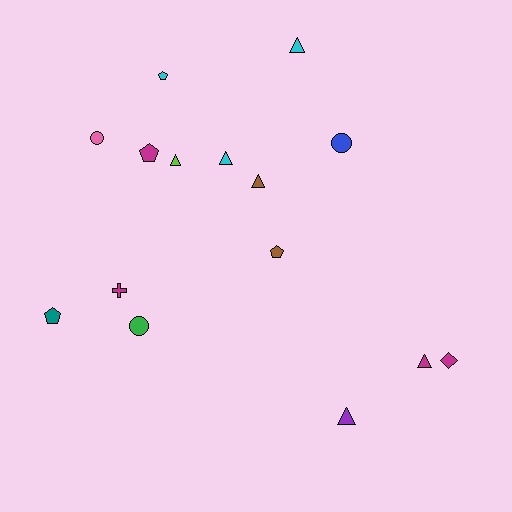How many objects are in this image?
There are 15 objects.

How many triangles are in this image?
There are 6 triangles.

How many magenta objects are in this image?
There are 4 magenta objects.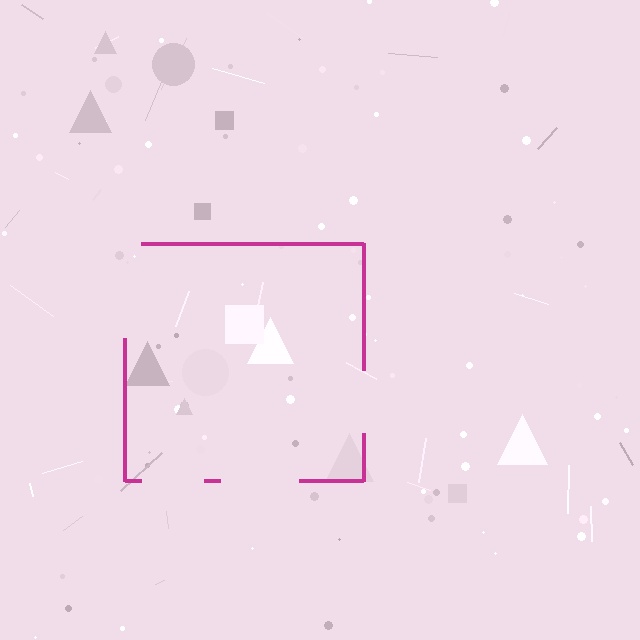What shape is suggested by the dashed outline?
The dashed outline suggests a square.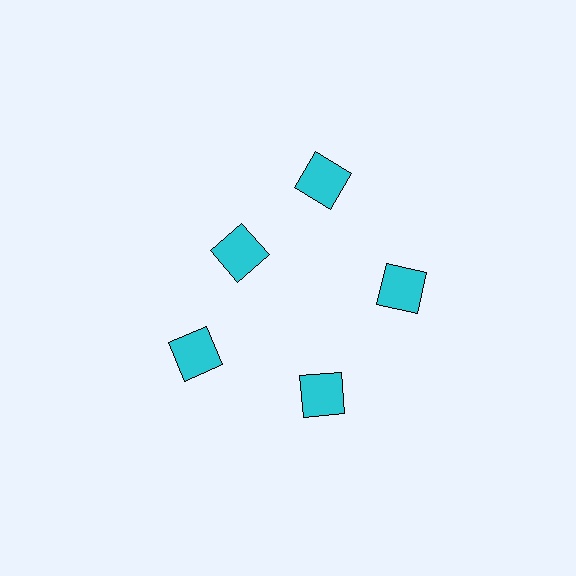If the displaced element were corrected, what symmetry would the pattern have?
It would have 5-fold rotational symmetry — the pattern would map onto itself every 72 degrees.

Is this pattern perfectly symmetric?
No. The 5 cyan squares are arranged in a ring, but one element near the 10 o'clock position is pulled inward toward the center, breaking the 5-fold rotational symmetry.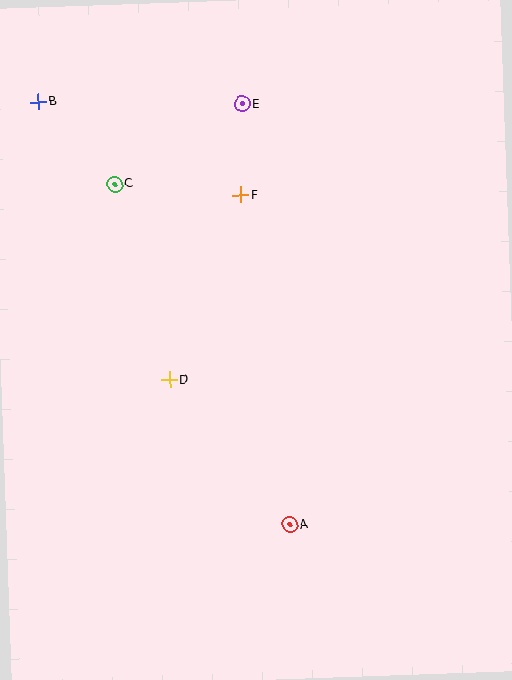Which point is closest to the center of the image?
Point D at (170, 380) is closest to the center.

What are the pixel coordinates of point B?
Point B is at (38, 102).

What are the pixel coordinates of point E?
Point E is at (242, 104).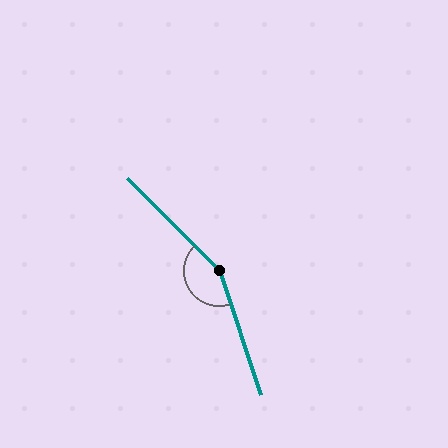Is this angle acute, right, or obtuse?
It is obtuse.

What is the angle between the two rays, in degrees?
Approximately 154 degrees.